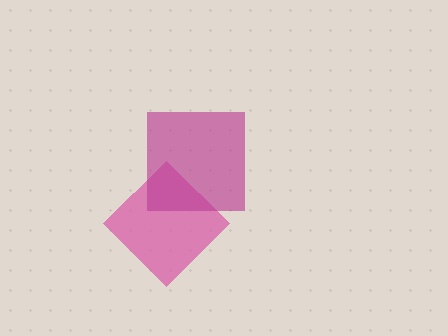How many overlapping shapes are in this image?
There are 2 overlapping shapes in the image.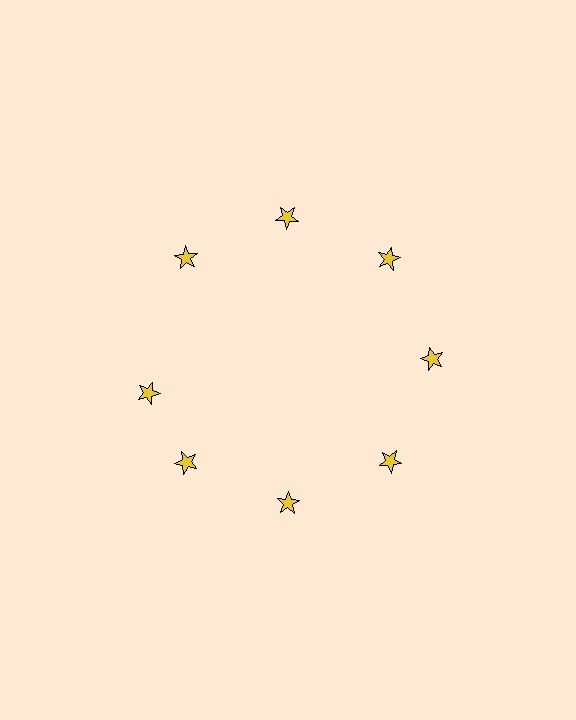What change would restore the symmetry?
The symmetry would be restored by rotating it back into even spacing with its neighbors so that all 8 stars sit at equal angles and equal distance from the center.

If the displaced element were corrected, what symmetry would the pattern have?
It would have 8-fold rotational symmetry — the pattern would map onto itself every 45 degrees.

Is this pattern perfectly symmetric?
No. The 8 yellow stars are arranged in a ring, but one element near the 9 o'clock position is rotated out of alignment along the ring, breaking the 8-fold rotational symmetry.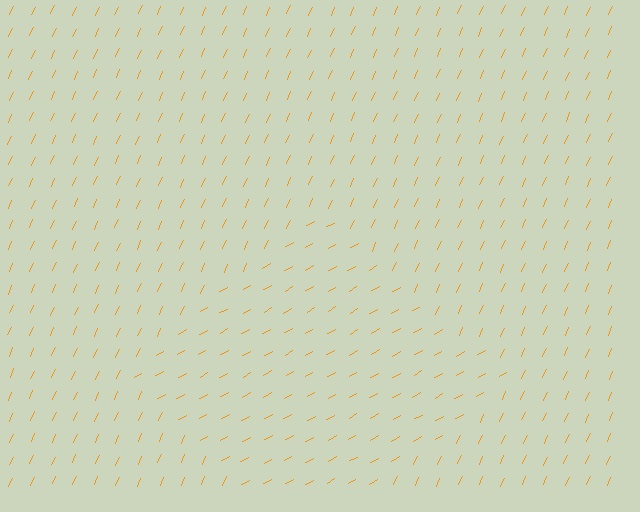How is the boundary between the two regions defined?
The boundary is defined purely by a change in line orientation (approximately 37 degrees difference). All lines are the same color and thickness.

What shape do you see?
I see a diamond.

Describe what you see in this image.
The image is filled with small orange line segments. A diamond region in the image has lines oriented differently from the surrounding lines, creating a visible texture boundary.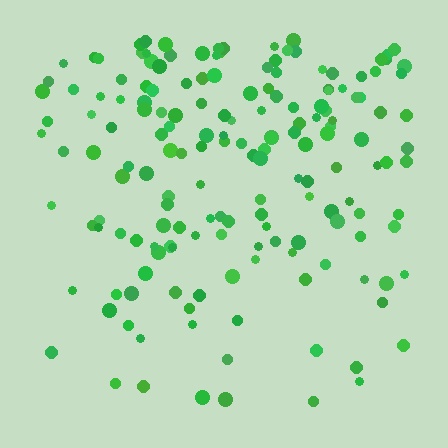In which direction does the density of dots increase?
From bottom to top, with the top side densest.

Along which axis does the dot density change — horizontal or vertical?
Vertical.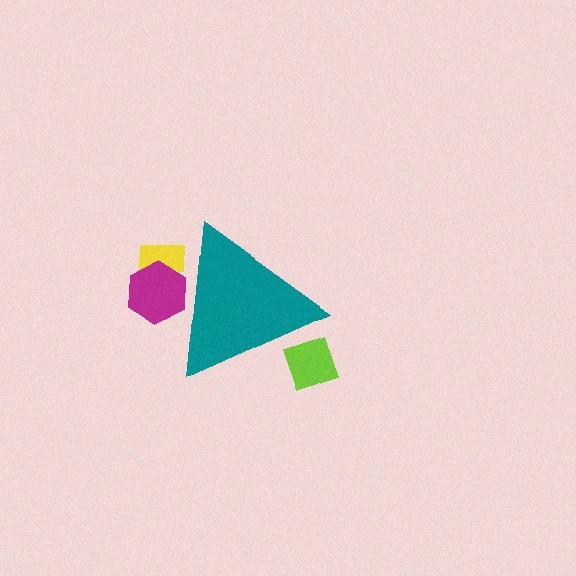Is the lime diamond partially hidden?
Yes, the lime diamond is partially hidden behind the teal triangle.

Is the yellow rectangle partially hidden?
Yes, the yellow rectangle is partially hidden behind the teal triangle.